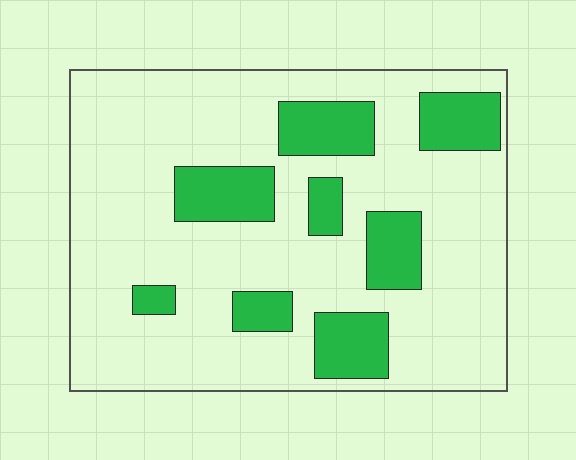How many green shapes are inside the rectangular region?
8.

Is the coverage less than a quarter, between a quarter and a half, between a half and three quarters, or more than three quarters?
Less than a quarter.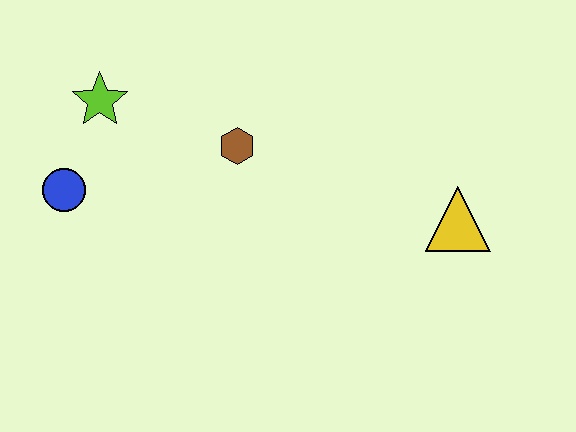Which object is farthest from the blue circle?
The yellow triangle is farthest from the blue circle.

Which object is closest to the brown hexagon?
The lime star is closest to the brown hexagon.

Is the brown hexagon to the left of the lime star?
No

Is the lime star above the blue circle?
Yes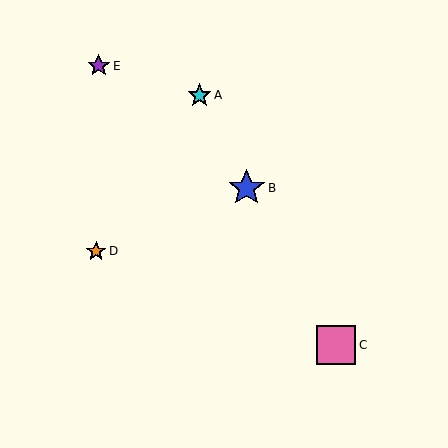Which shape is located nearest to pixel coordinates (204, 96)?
The cyan star (labeled A) at (200, 95) is nearest to that location.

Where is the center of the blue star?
The center of the blue star is at (247, 188).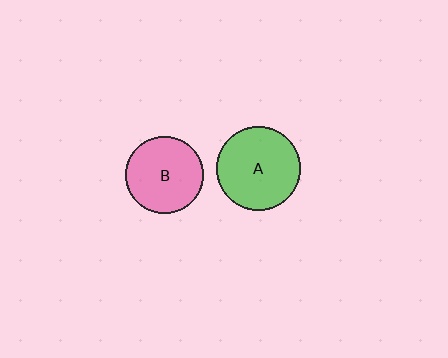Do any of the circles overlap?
No, none of the circles overlap.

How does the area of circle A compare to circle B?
Approximately 1.2 times.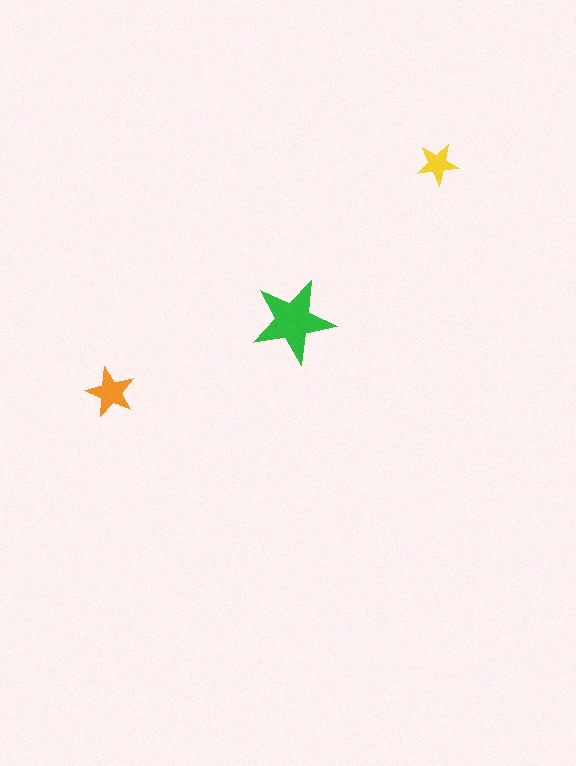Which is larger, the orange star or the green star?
The green one.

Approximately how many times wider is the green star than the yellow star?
About 2 times wider.